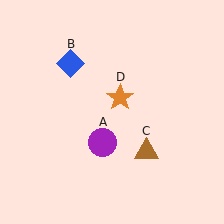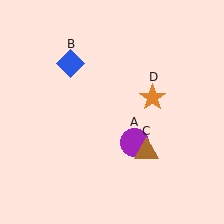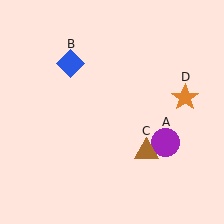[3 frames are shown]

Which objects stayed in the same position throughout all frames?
Blue diamond (object B) and brown triangle (object C) remained stationary.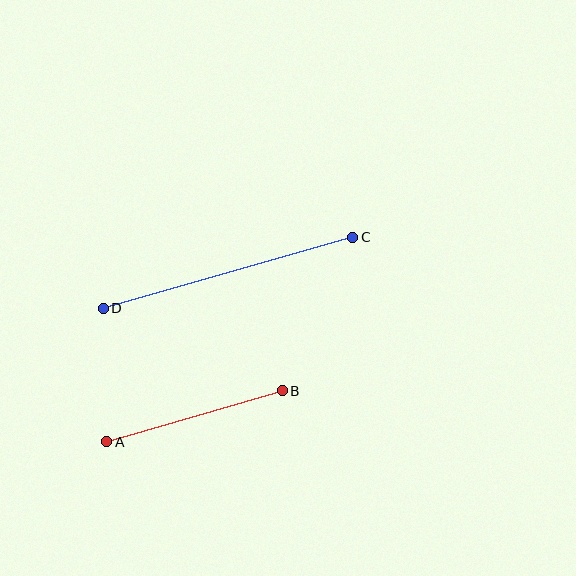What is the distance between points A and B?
The distance is approximately 183 pixels.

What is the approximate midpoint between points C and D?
The midpoint is at approximately (228, 273) pixels.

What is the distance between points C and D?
The distance is approximately 259 pixels.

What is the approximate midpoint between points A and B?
The midpoint is at approximately (195, 416) pixels.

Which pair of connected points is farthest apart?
Points C and D are farthest apart.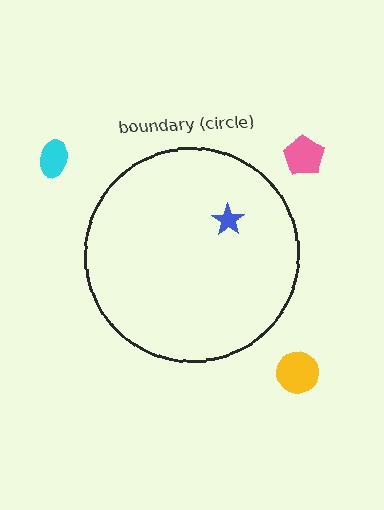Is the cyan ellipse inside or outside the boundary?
Outside.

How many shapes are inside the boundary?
1 inside, 3 outside.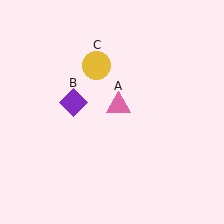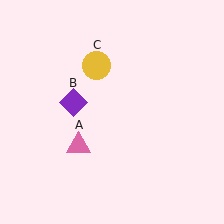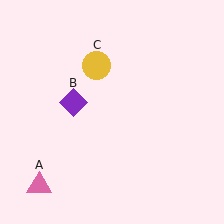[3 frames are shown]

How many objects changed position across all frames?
1 object changed position: pink triangle (object A).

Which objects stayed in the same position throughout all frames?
Purple diamond (object B) and yellow circle (object C) remained stationary.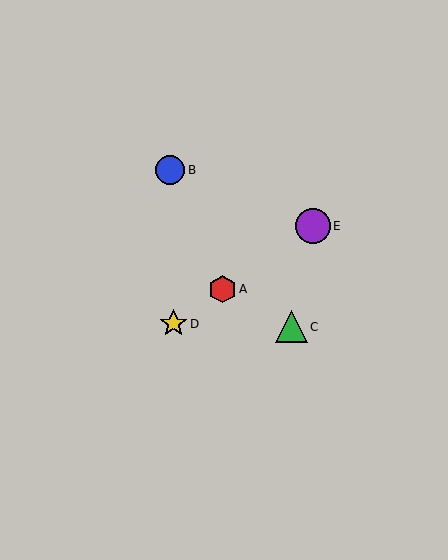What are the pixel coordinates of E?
Object E is at (313, 226).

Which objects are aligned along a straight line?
Objects A, D, E are aligned along a straight line.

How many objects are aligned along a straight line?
3 objects (A, D, E) are aligned along a straight line.